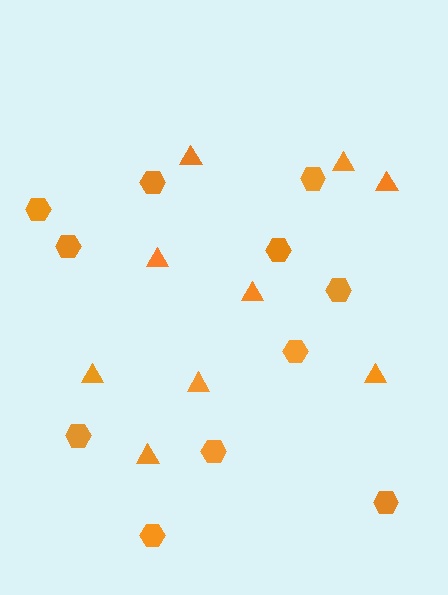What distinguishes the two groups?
There are 2 groups: one group of hexagons (11) and one group of triangles (9).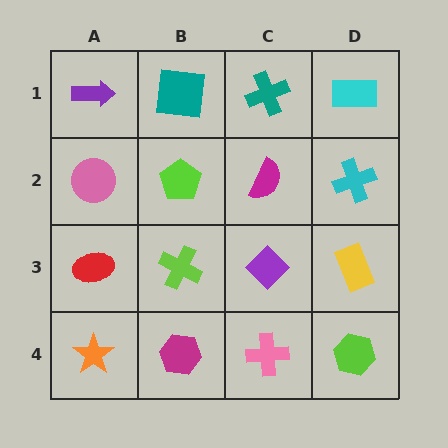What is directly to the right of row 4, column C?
A lime hexagon.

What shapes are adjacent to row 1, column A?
A pink circle (row 2, column A), a teal square (row 1, column B).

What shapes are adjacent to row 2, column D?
A cyan rectangle (row 1, column D), a yellow rectangle (row 3, column D), a magenta semicircle (row 2, column C).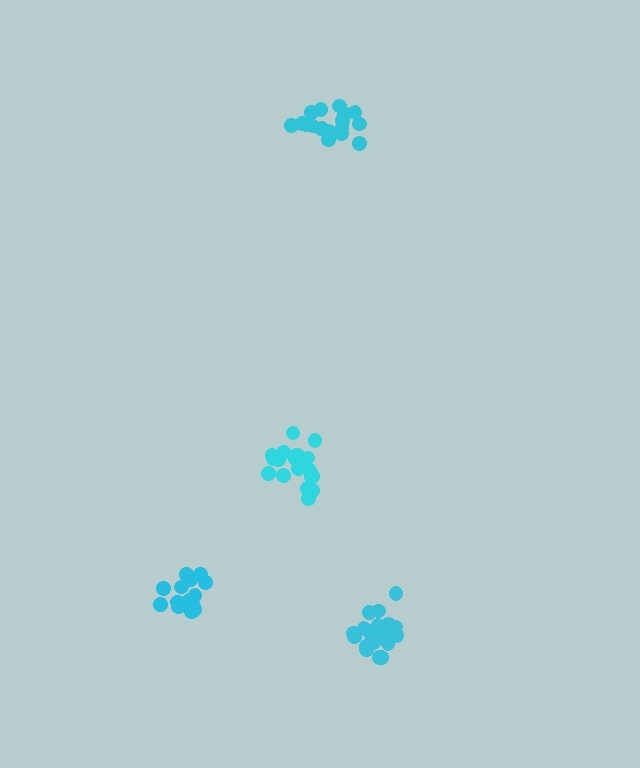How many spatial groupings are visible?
There are 4 spatial groupings.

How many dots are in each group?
Group 1: 21 dots, Group 2: 18 dots, Group 3: 20 dots, Group 4: 15 dots (74 total).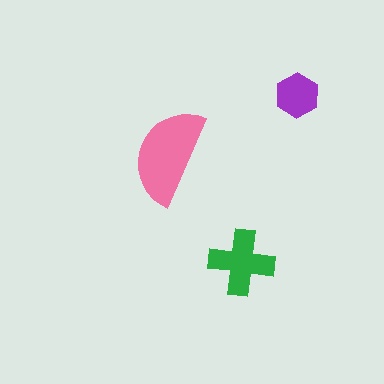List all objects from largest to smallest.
The pink semicircle, the green cross, the purple hexagon.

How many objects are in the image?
There are 3 objects in the image.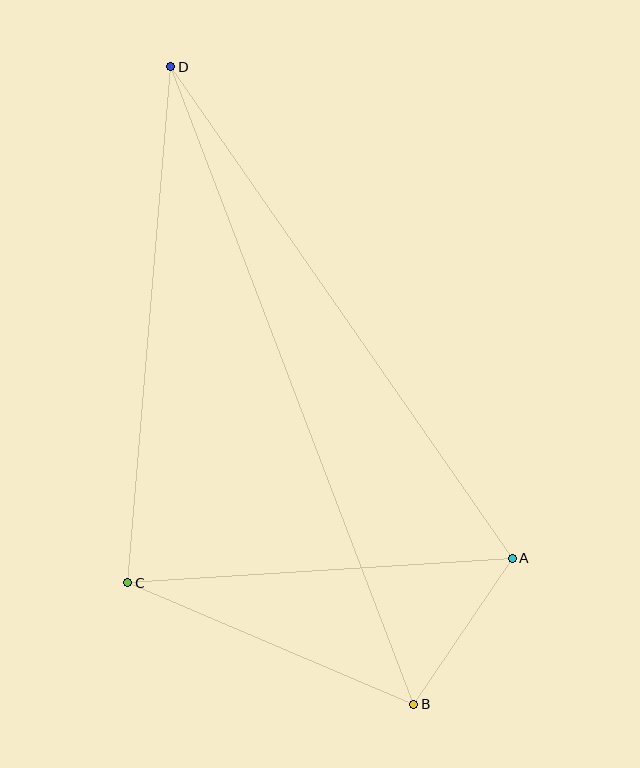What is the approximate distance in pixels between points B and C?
The distance between B and C is approximately 311 pixels.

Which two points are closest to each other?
Points A and B are closest to each other.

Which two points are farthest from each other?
Points B and D are farthest from each other.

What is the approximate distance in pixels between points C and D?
The distance between C and D is approximately 518 pixels.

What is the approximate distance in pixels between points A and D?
The distance between A and D is approximately 598 pixels.